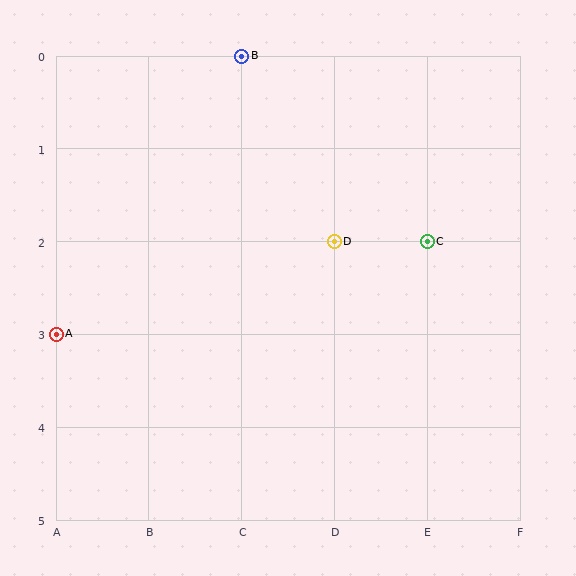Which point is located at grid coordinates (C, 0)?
Point B is at (C, 0).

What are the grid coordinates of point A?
Point A is at grid coordinates (A, 3).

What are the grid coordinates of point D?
Point D is at grid coordinates (D, 2).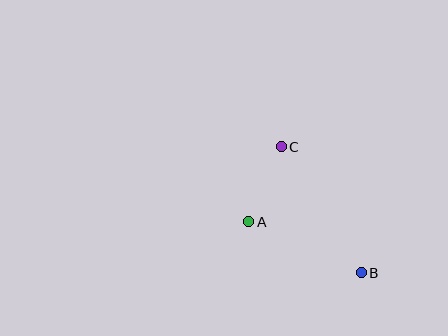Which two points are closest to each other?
Points A and C are closest to each other.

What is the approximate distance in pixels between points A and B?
The distance between A and B is approximately 123 pixels.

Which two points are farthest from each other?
Points B and C are farthest from each other.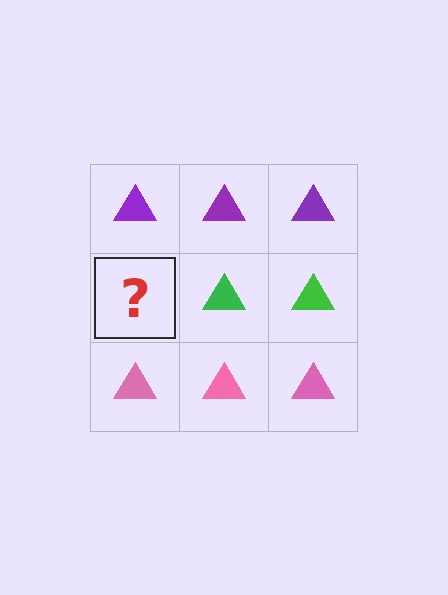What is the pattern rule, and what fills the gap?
The rule is that each row has a consistent color. The gap should be filled with a green triangle.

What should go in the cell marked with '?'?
The missing cell should contain a green triangle.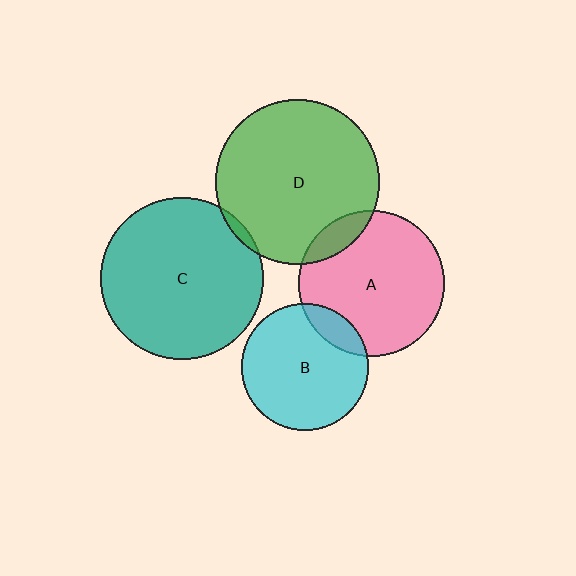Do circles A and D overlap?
Yes.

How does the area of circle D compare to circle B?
Approximately 1.7 times.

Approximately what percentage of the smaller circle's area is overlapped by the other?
Approximately 10%.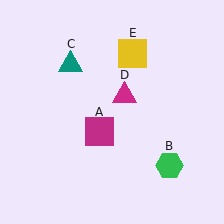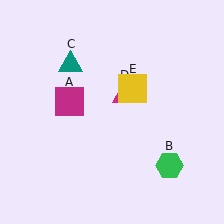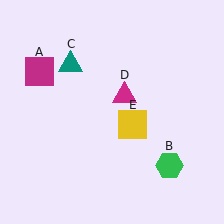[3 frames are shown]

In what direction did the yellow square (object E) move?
The yellow square (object E) moved down.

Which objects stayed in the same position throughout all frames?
Green hexagon (object B) and teal triangle (object C) and magenta triangle (object D) remained stationary.